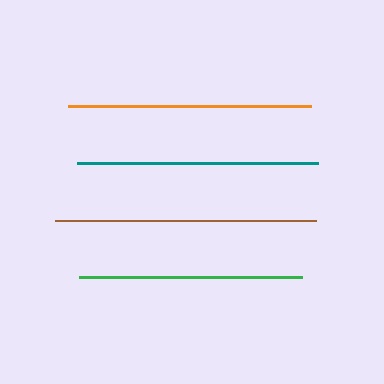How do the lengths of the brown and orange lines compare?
The brown and orange lines are approximately the same length.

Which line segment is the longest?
The brown line is the longest at approximately 261 pixels.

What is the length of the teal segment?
The teal segment is approximately 242 pixels long.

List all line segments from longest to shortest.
From longest to shortest: brown, orange, teal, green.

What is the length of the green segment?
The green segment is approximately 223 pixels long.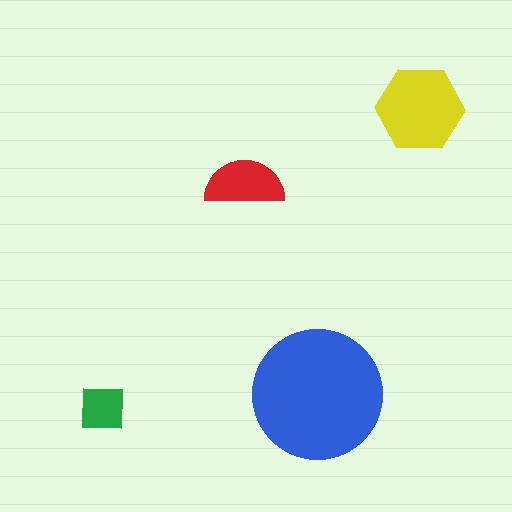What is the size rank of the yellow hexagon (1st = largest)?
2nd.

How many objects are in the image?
There are 4 objects in the image.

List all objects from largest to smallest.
The blue circle, the yellow hexagon, the red semicircle, the green square.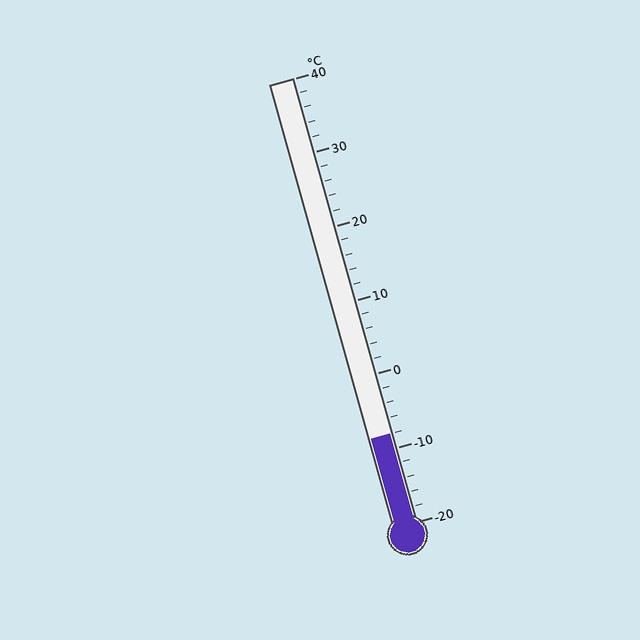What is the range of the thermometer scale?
The thermometer scale ranges from -20°C to 40°C.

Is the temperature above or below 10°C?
The temperature is below 10°C.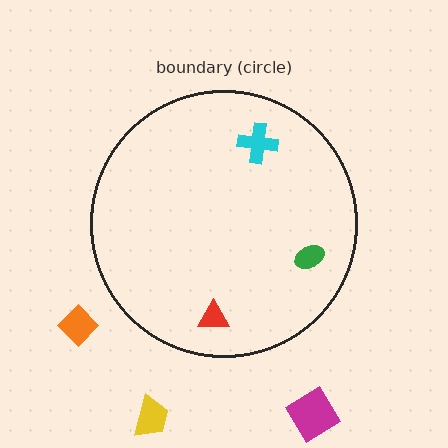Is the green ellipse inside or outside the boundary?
Inside.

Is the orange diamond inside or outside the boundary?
Outside.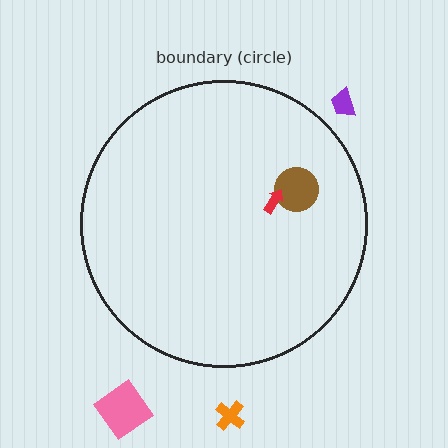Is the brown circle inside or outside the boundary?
Inside.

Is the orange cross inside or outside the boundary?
Outside.